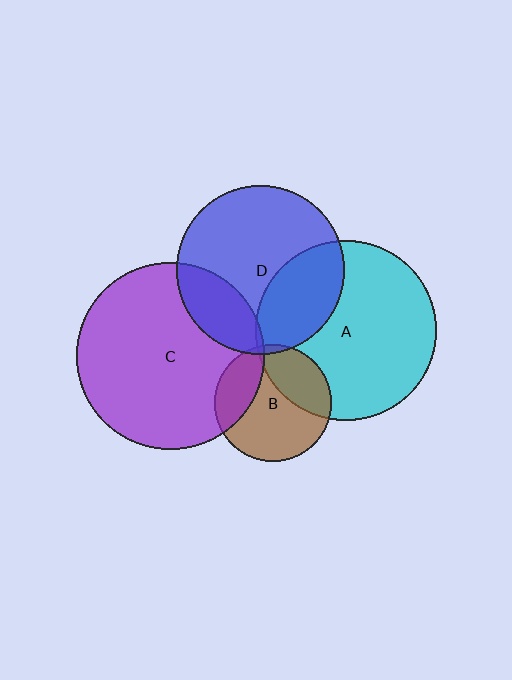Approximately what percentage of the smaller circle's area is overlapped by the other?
Approximately 25%.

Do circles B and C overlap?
Yes.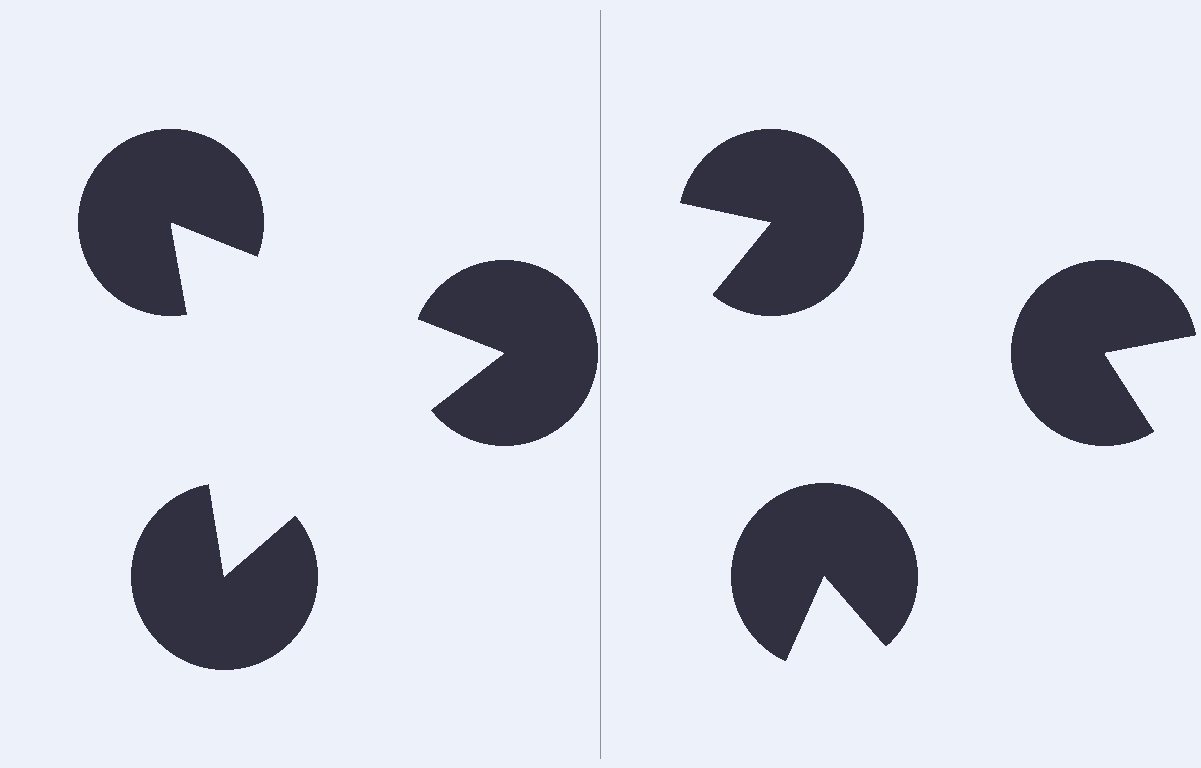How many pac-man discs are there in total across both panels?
6 — 3 on each side.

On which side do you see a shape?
An illusory triangle appears on the left side. On the right side the wedge cuts are rotated, so no coherent shape forms.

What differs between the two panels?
The pac-man discs are positioned identically on both sides; only the wedge orientations differ. On the left they align to a triangle; on the right they are misaligned.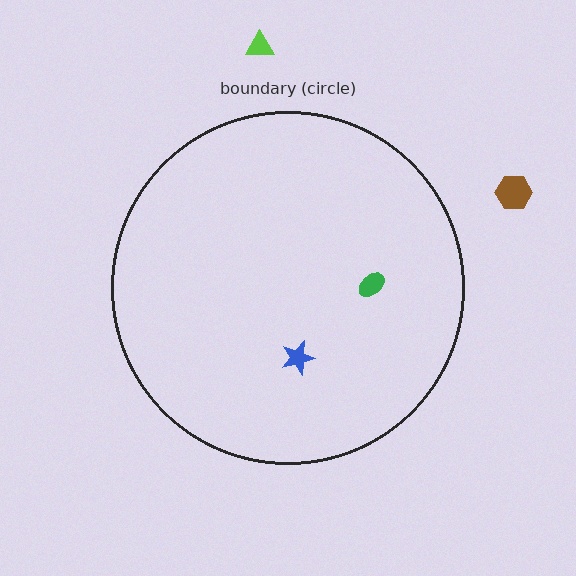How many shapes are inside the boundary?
2 inside, 2 outside.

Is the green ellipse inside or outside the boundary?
Inside.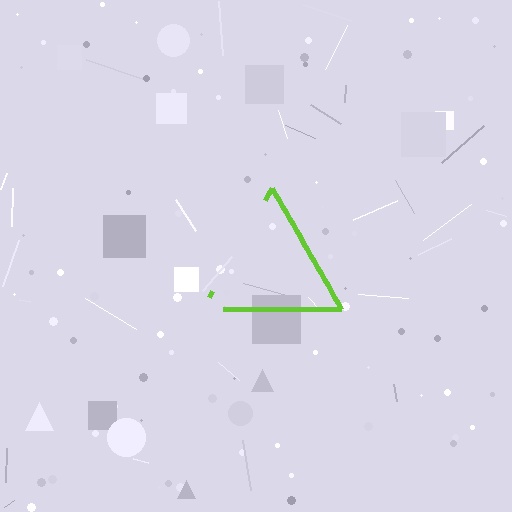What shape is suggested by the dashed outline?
The dashed outline suggests a triangle.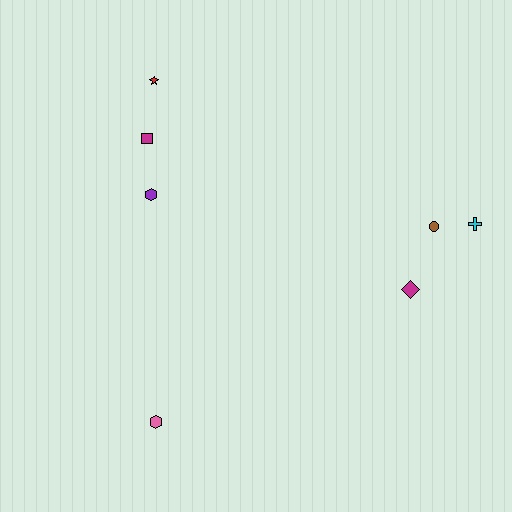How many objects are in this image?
There are 7 objects.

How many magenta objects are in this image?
There are 2 magenta objects.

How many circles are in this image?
There is 1 circle.